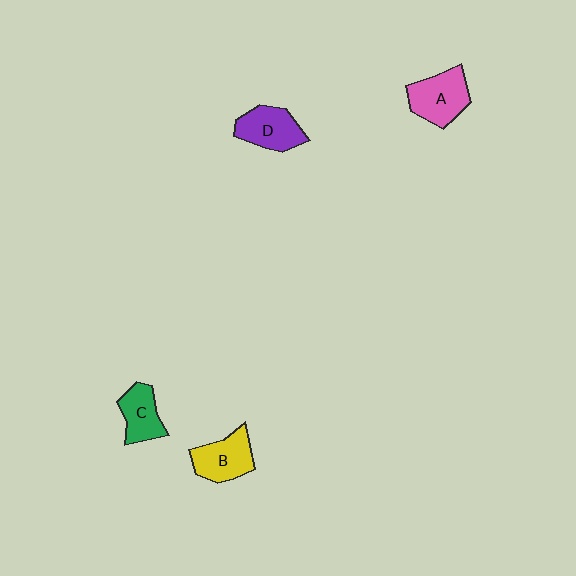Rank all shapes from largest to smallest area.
From largest to smallest: A (pink), D (purple), B (yellow), C (green).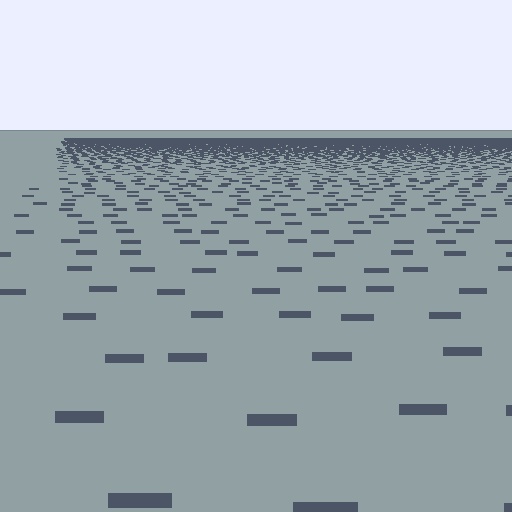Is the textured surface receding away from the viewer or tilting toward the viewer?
The surface is receding away from the viewer. Texture elements get smaller and denser toward the top.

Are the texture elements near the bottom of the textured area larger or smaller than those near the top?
Larger. Near the bottom, elements are closer to the viewer and appear at a bigger on-screen size.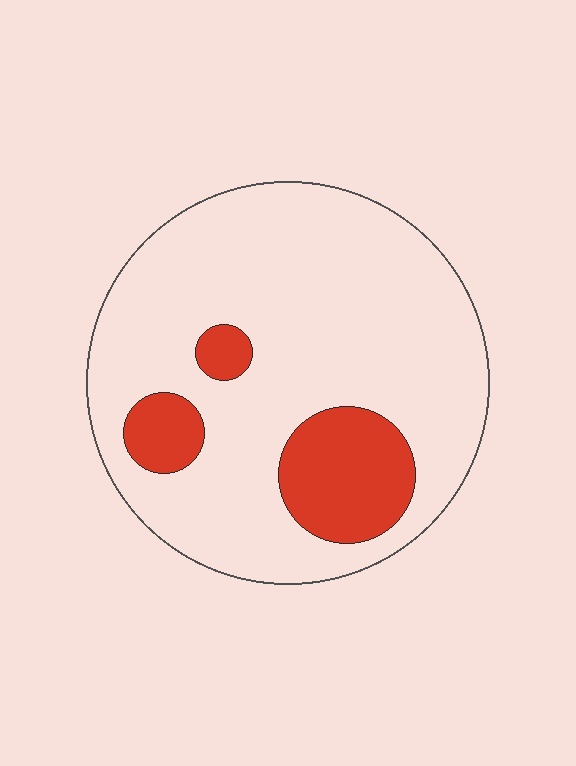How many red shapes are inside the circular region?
3.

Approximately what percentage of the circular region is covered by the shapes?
Approximately 20%.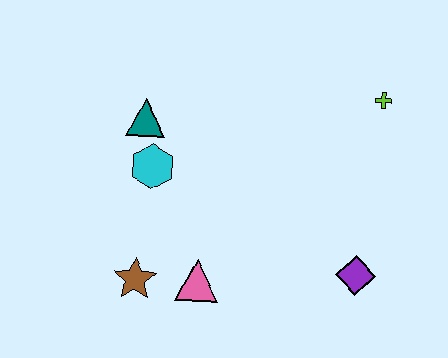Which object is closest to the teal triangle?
The cyan hexagon is closest to the teal triangle.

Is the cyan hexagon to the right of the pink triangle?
No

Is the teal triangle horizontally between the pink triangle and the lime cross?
No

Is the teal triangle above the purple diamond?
Yes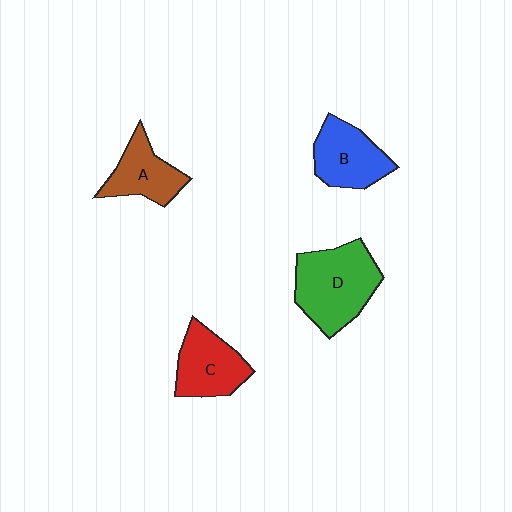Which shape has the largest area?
Shape D (green).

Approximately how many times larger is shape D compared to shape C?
Approximately 1.4 times.